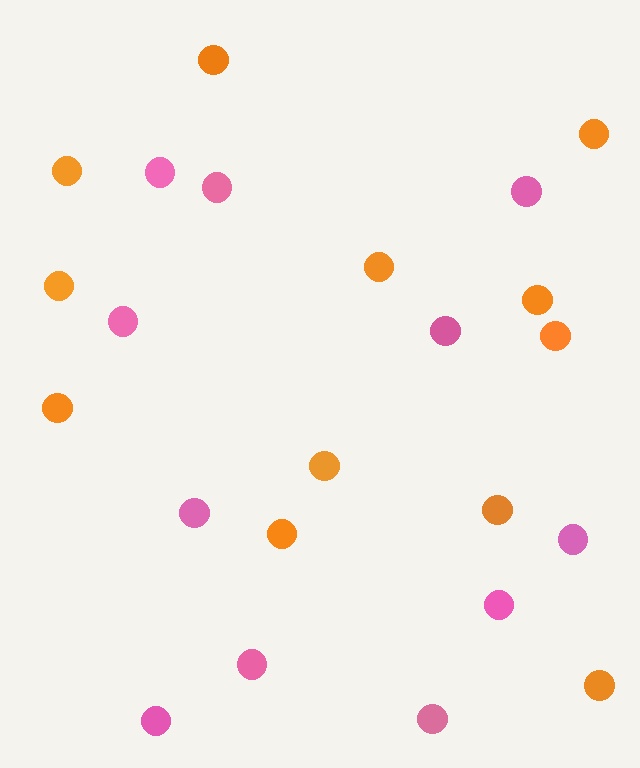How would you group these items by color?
There are 2 groups: one group of orange circles (12) and one group of pink circles (11).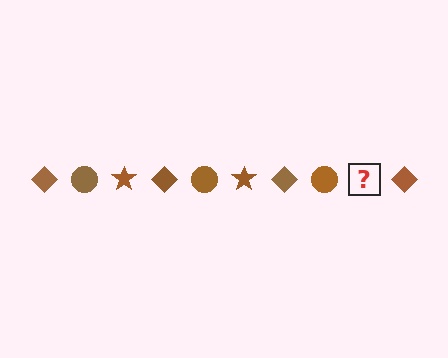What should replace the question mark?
The question mark should be replaced with a brown star.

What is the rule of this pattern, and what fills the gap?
The rule is that the pattern cycles through diamond, circle, star shapes in brown. The gap should be filled with a brown star.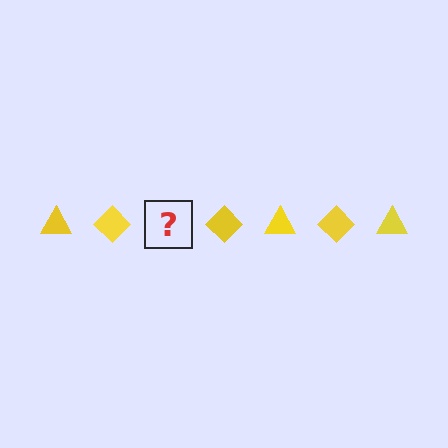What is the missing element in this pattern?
The missing element is a yellow triangle.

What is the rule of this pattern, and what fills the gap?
The rule is that the pattern cycles through triangle, diamond shapes in yellow. The gap should be filled with a yellow triangle.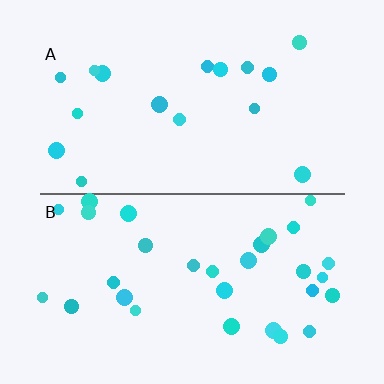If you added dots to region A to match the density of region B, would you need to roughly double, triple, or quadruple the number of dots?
Approximately double.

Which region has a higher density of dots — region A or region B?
B (the bottom).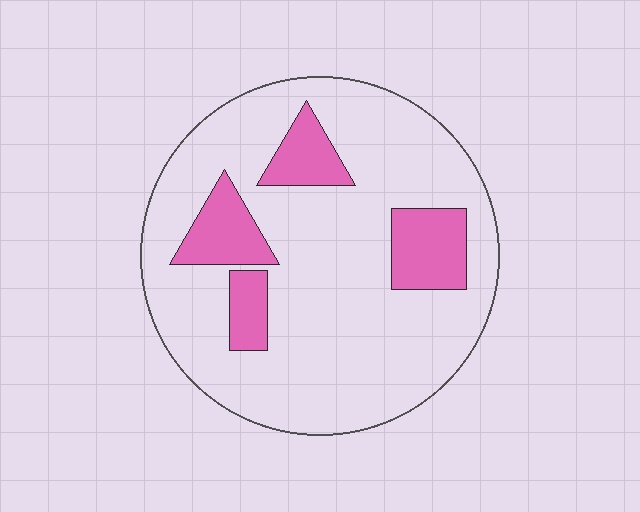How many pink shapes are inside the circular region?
4.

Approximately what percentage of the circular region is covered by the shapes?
Approximately 20%.